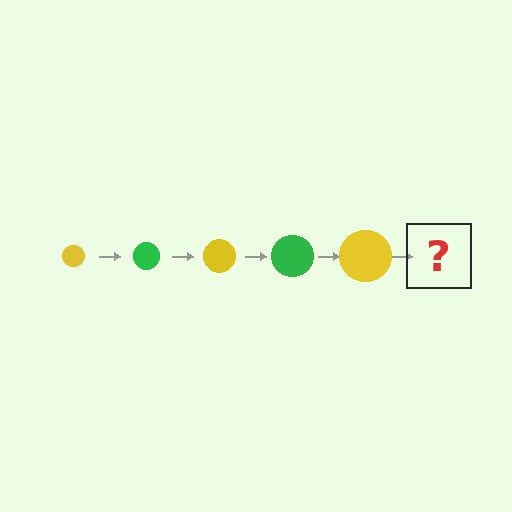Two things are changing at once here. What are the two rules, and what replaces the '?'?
The two rules are that the circle grows larger each step and the color cycles through yellow and green. The '?' should be a green circle, larger than the previous one.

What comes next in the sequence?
The next element should be a green circle, larger than the previous one.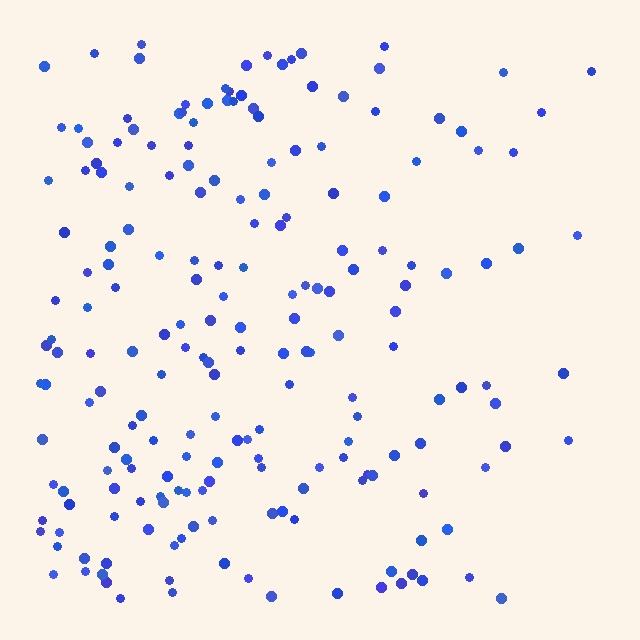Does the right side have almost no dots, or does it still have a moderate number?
Still a moderate number, just noticeably fewer than the left.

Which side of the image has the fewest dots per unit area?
The right.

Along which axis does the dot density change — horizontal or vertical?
Horizontal.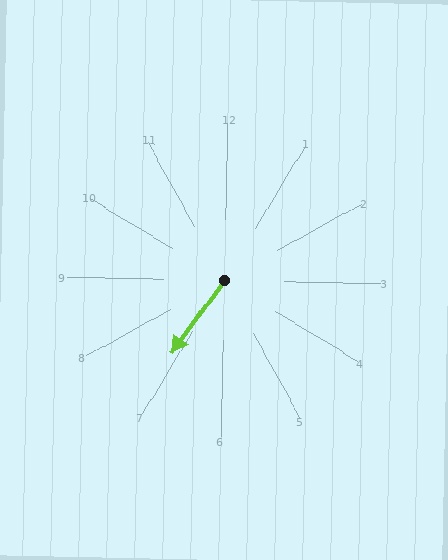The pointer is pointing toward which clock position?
Roughly 7 o'clock.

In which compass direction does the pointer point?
Southwest.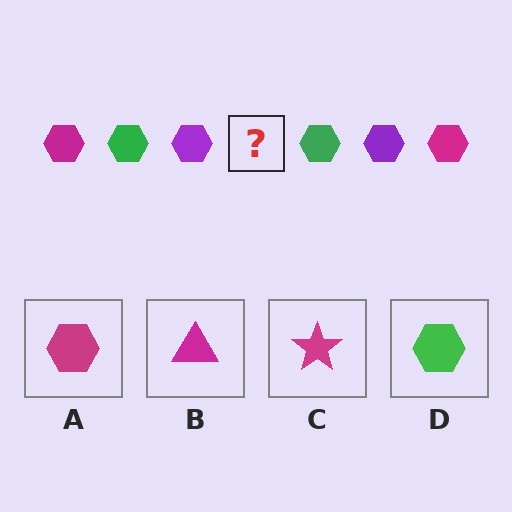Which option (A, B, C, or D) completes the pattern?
A.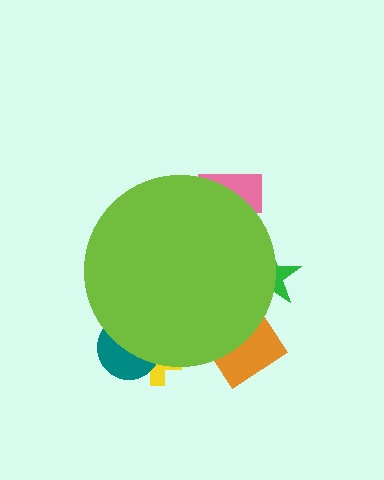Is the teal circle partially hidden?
Yes, the teal circle is partially hidden behind the lime circle.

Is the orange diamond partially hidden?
Yes, the orange diamond is partially hidden behind the lime circle.